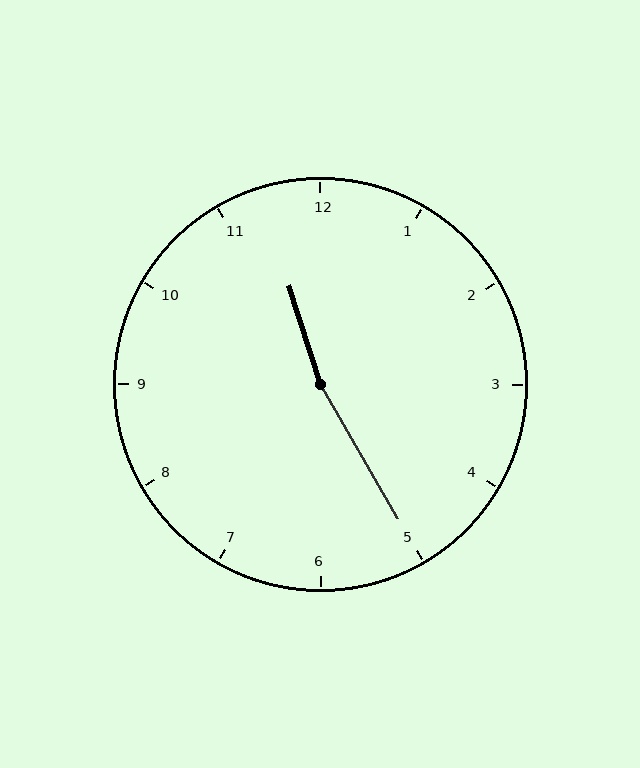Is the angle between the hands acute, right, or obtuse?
It is obtuse.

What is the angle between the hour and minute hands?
Approximately 168 degrees.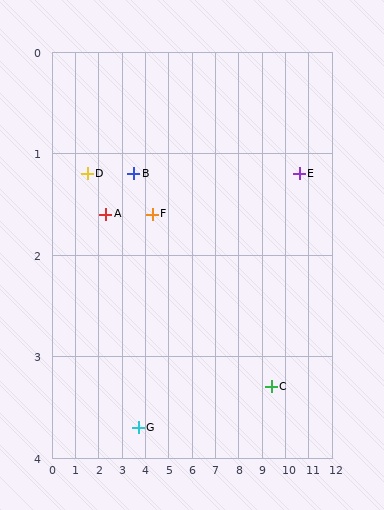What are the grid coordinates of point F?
Point F is at approximately (4.3, 1.6).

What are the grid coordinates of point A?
Point A is at approximately (2.3, 1.6).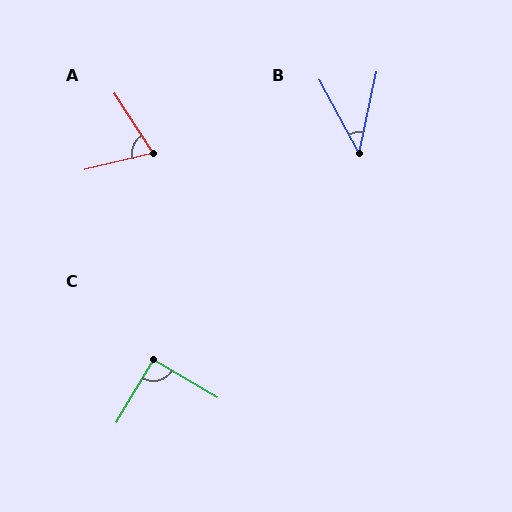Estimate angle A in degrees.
Approximately 71 degrees.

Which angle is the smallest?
B, at approximately 40 degrees.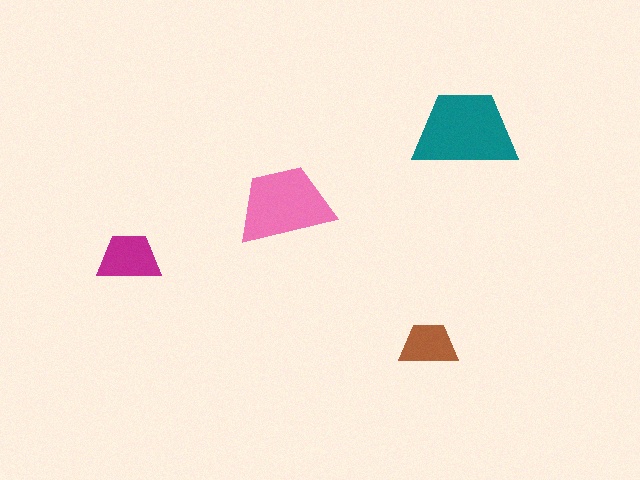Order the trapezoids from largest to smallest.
the teal one, the pink one, the magenta one, the brown one.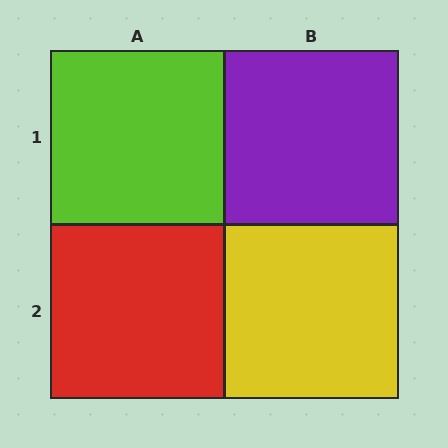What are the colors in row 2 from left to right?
Red, yellow.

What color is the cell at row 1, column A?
Lime.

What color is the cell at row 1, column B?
Purple.